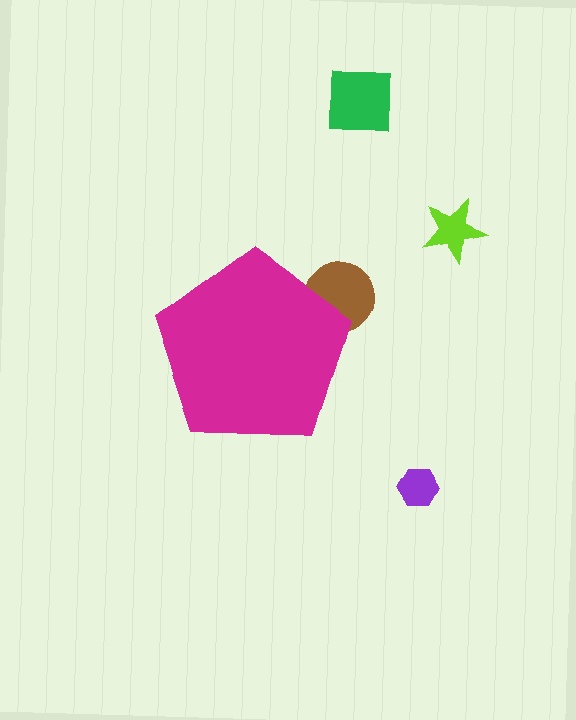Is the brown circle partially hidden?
Yes, the brown circle is partially hidden behind the magenta pentagon.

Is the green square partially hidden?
No, the green square is fully visible.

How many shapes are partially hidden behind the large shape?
1 shape is partially hidden.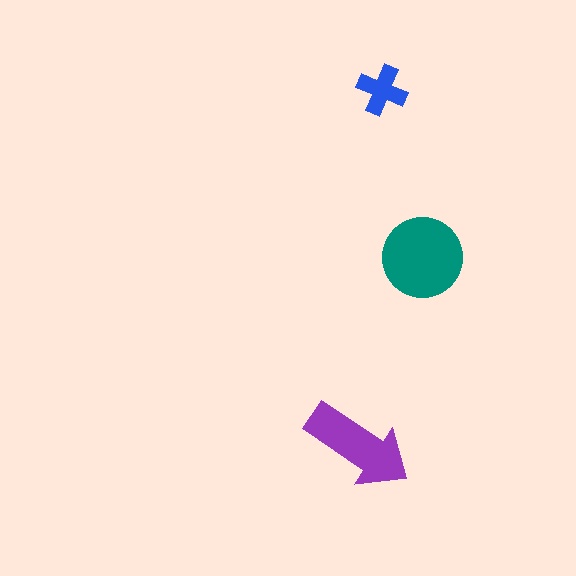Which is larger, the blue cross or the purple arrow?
The purple arrow.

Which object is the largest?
The teal circle.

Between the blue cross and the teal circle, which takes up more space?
The teal circle.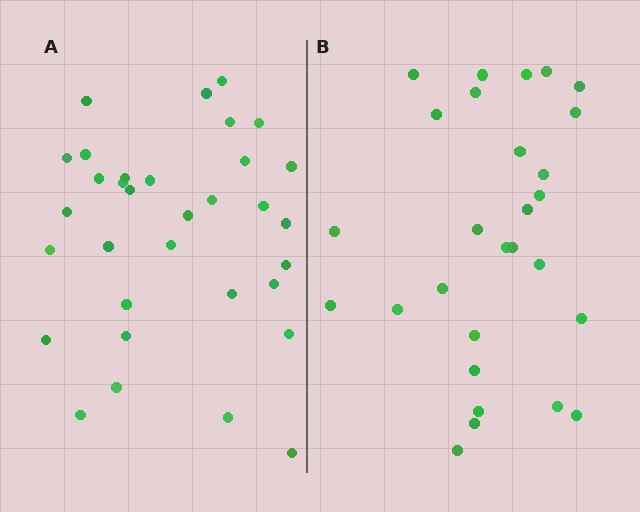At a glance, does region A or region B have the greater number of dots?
Region A (the left region) has more dots.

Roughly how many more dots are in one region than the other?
Region A has about 5 more dots than region B.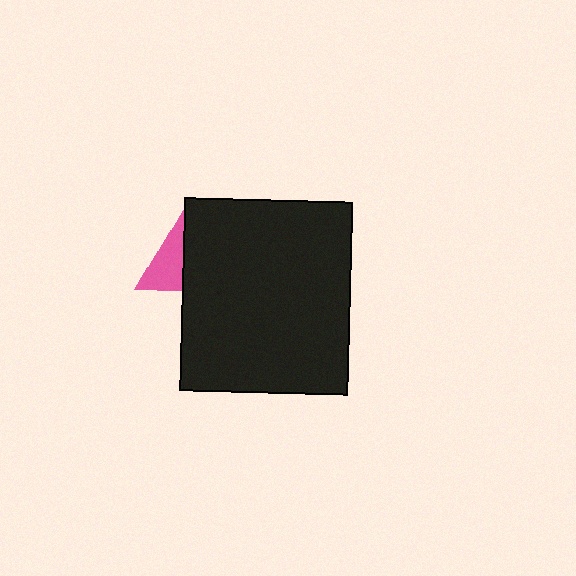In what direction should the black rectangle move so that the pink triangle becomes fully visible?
The black rectangle should move right. That is the shortest direction to clear the overlap and leave the pink triangle fully visible.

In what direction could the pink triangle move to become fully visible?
The pink triangle could move left. That would shift it out from behind the black rectangle entirely.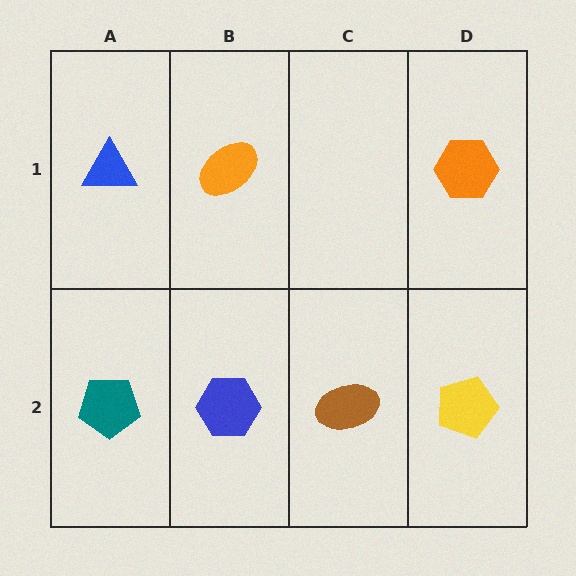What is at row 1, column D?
An orange hexagon.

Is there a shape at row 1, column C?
No, that cell is empty.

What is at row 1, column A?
A blue triangle.